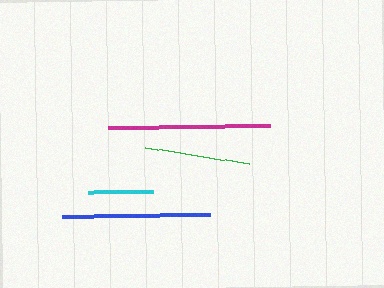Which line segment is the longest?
The magenta line is the longest at approximately 162 pixels.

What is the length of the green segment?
The green segment is approximately 106 pixels long.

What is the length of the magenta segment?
The magenta segment is approximately 162 pixels long.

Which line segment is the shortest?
The cyan line is the shortest at approximately 65 pixels.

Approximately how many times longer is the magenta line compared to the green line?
The magenta line is approximately 1.5 times the length of the green line.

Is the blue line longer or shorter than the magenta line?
The magenta line is longer than the blue line.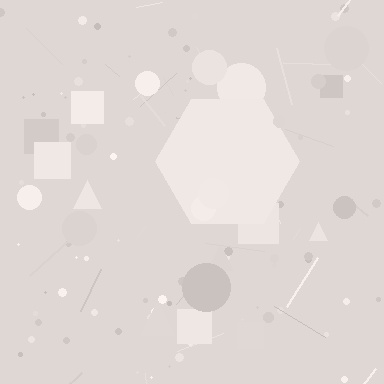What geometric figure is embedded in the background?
A hexagon is embedded in the background.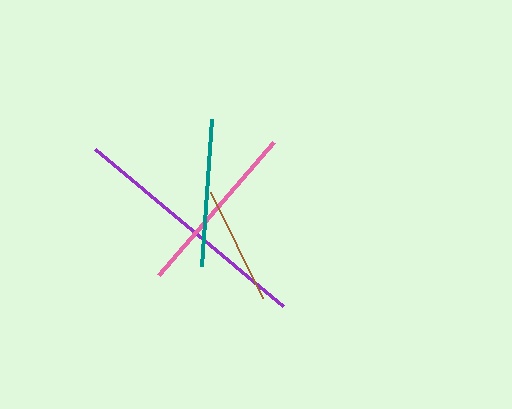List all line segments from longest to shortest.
From longest to shortest: purple, pink, teal, brown.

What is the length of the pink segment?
The pink segment is approximately 176 pixels long.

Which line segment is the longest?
The purple line is the longest at approximately 246 pixels.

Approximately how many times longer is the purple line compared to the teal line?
The purple line is approximately 1.7 times the length of the teal line.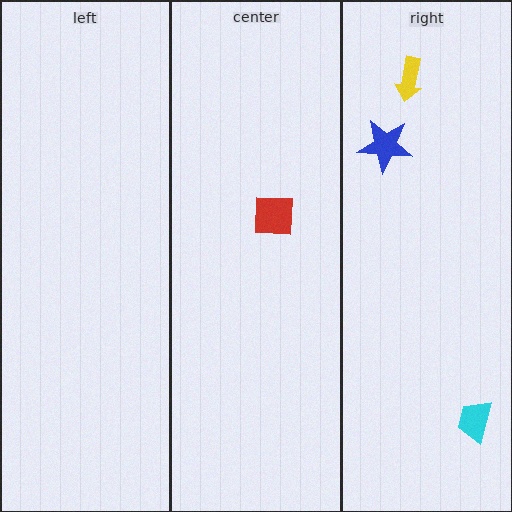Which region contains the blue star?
The right region.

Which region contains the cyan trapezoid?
The right region.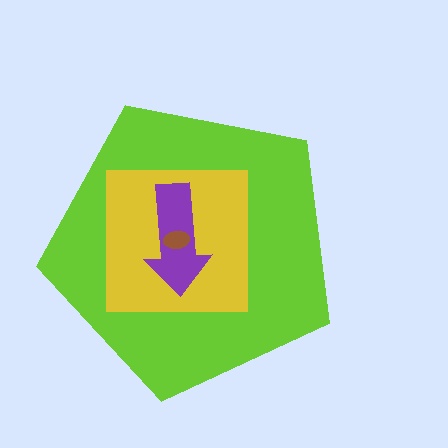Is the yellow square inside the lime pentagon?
Yes.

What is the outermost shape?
The lime pentagon.